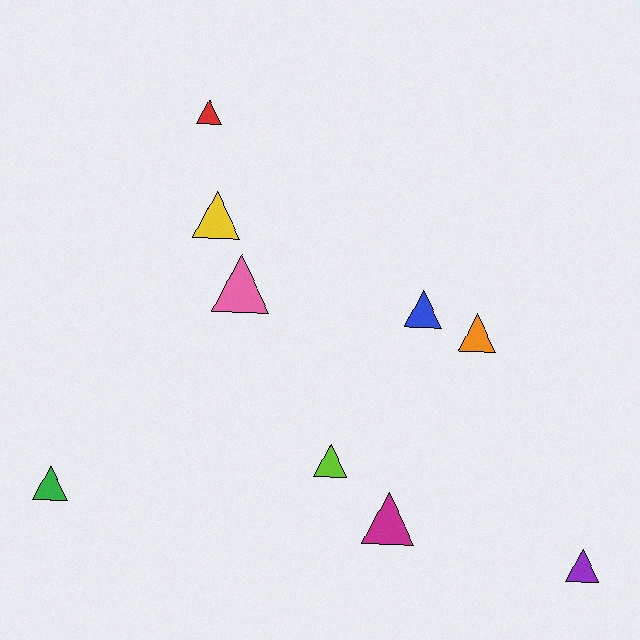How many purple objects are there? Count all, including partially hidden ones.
There is 1 purple object.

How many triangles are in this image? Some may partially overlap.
There are 9 triangles.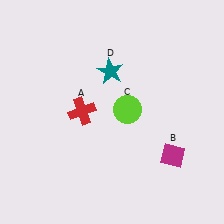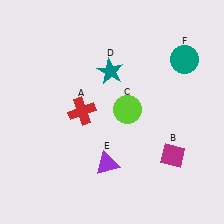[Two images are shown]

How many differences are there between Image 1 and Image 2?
There are 2 differences between the two images.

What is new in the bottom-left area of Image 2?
A purple triangle (E) was added in the bottom-left area of Image 2.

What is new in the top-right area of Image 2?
A teal circle (F) was added in the top-right area of Image 2.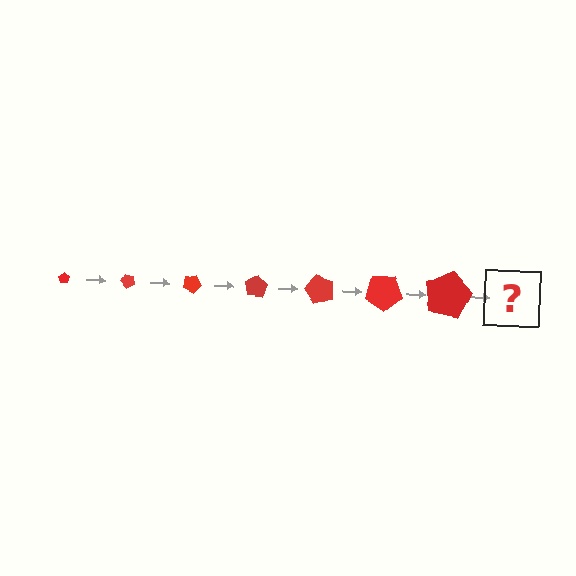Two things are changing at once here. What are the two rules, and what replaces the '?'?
The two rules are that the pentagon grows larger each step and it rotates 50 degrees each step. The '?' should be a pentagon, larger than the previous one and rotated 350 degrees from the start.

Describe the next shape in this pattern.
It should be a pentagon, larger than the previous one and rotated 350 degrees from the start.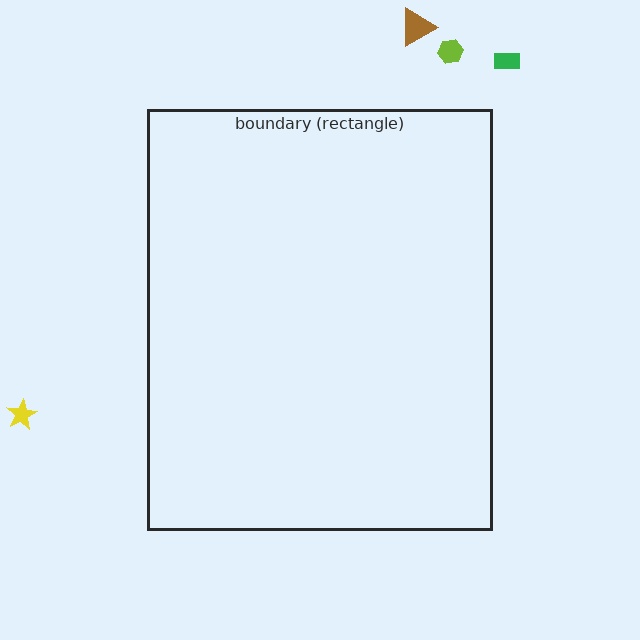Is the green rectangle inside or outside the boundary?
Outside.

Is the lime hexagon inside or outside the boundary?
Outside.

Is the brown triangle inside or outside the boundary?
Outside.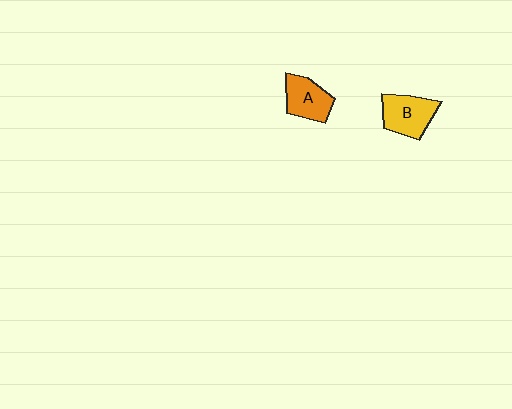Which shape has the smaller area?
Shape A (orange).